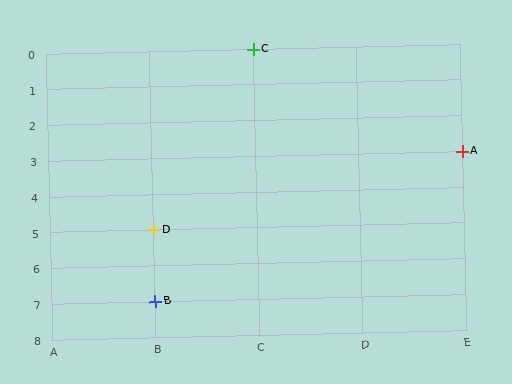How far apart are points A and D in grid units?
Points A and D are 3 columns and 2 rows apart (about 3.6 grid units diagonally).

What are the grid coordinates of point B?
Point B is at grid coordinates (B, 7).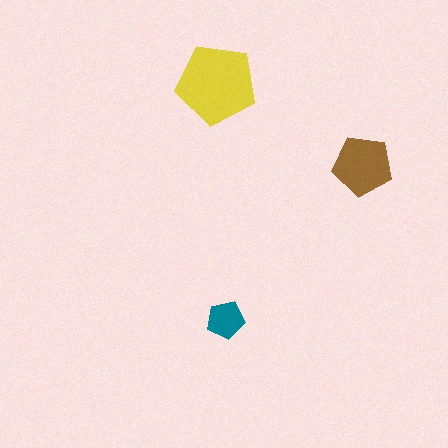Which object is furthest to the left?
The yellow pentagon is leftmost.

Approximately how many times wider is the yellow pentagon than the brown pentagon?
About 1.5 times wider.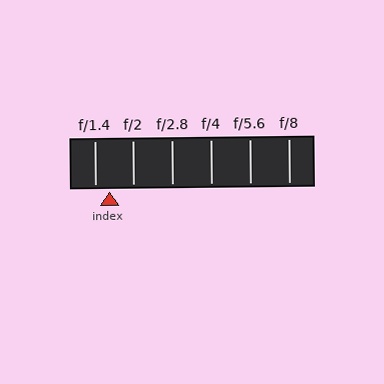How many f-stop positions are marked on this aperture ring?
There are 6 f-stop positions marked.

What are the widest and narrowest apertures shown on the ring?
The widest aperture shown is f/1.4 and the narrowest is f/8.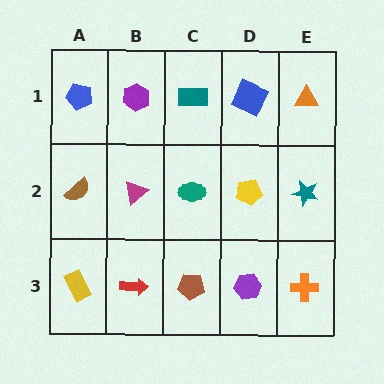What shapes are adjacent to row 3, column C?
A teal ellipse (row 2, column C), a red arrow (row 3, column B), a purple hexagon (row 3, column D).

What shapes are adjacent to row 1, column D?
A yellow pentagon (row 2, column D), a teal rectangle (row 1, column C), an orange triangle (row 1, column E).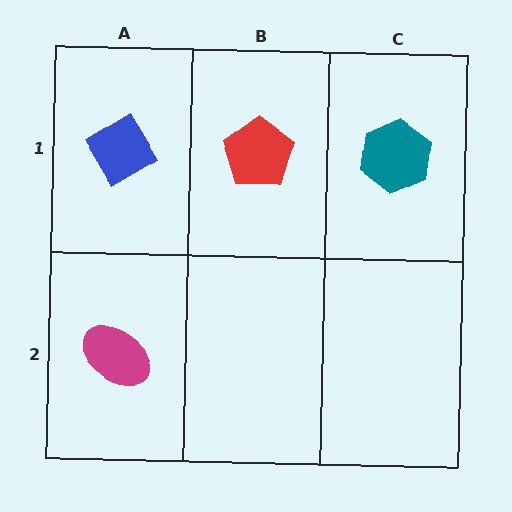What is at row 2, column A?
A magenta ellipse.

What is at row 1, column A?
A blue diamond.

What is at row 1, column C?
A teal hexagon.